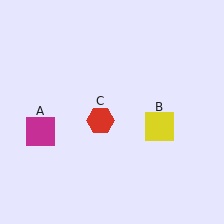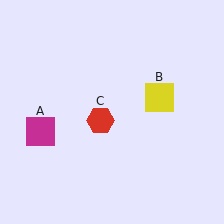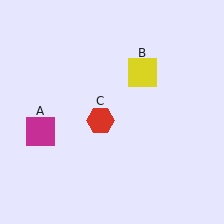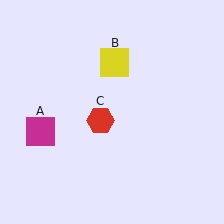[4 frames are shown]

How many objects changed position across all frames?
1 object changed position: yellow square (object B).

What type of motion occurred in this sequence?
The yellow square (object B) rotated counterclockwise around the center of the scene.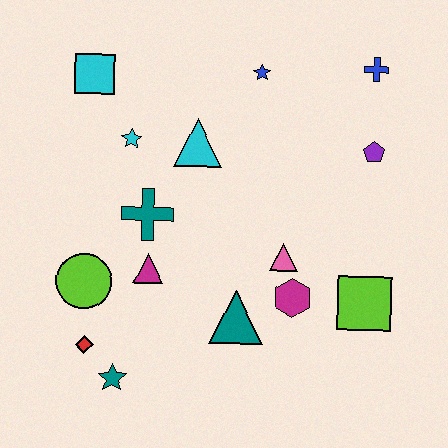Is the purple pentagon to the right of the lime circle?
Yes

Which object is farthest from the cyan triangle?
The teal star is farthest from the cyan triangle.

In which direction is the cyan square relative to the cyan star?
The cyan square is above the cyan star.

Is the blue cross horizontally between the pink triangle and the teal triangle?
No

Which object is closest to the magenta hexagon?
The pink triangle is closest to the magenta hexagon.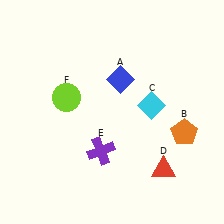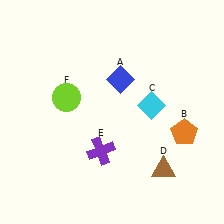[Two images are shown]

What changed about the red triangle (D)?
In Image 1, D is red. In Image 2, it changed to brown.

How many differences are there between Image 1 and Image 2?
There is 1 difference between the two images.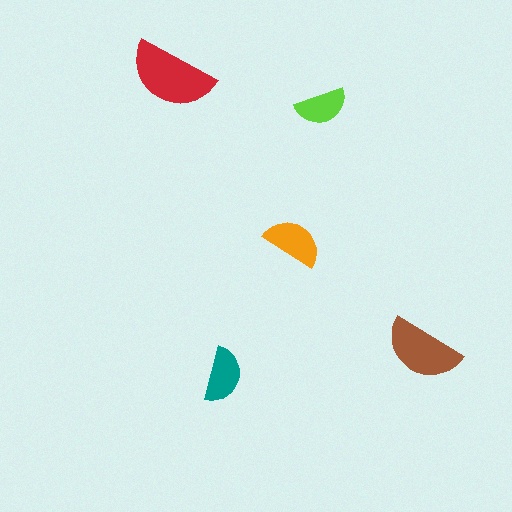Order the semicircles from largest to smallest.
the red one, the brown one, the orange one, the teal one, the lime one.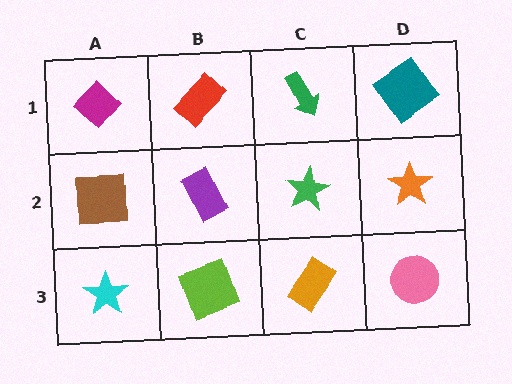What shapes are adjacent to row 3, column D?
An orange star (row 2, column D), an orange rectangle (row 3, column C).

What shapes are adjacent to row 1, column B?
A purple rectangle (row 2, column B), a magenta diamond (row 1, column A), a green arrow (row 1, column C).